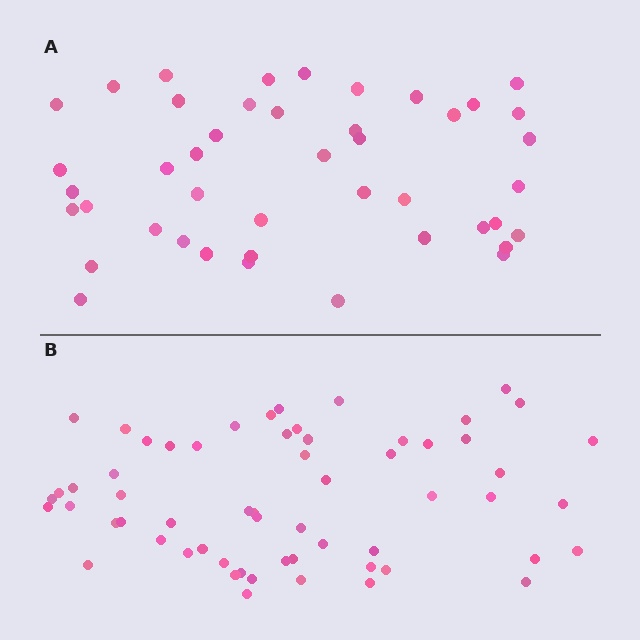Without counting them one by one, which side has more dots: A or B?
Region B (the bottom region) has more dots.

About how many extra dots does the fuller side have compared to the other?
Region B has approximately 15 more dots than region A.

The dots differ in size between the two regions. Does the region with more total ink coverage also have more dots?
No. Region A has more total ink coverage because its dots are larger, but region B actually contains more individual dots. Total area can be misleading — the number of items is what matters here.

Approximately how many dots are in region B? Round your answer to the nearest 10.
About 60 dots.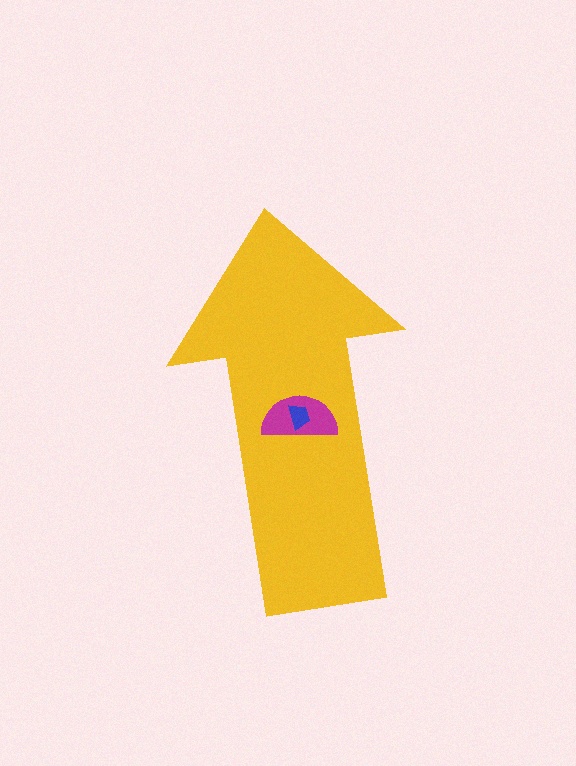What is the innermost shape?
The blue trapezoid.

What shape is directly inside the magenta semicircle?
The blue trapezoid.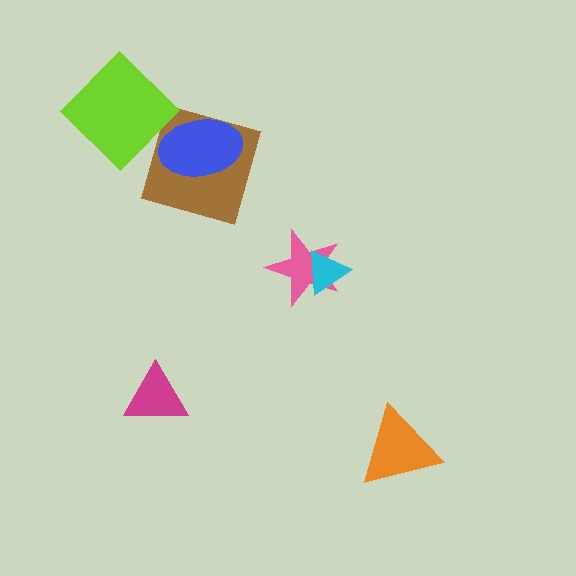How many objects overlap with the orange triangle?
0 objects overlap with the orange triangle.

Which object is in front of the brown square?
The blue ellipse is in front of the brown square.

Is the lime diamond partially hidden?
No, no other shape covers it.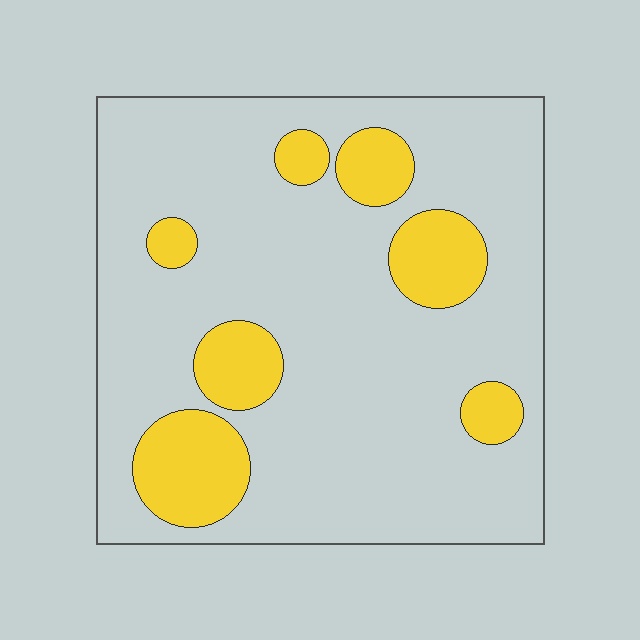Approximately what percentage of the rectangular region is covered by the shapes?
Approximately 20%.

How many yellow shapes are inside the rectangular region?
7.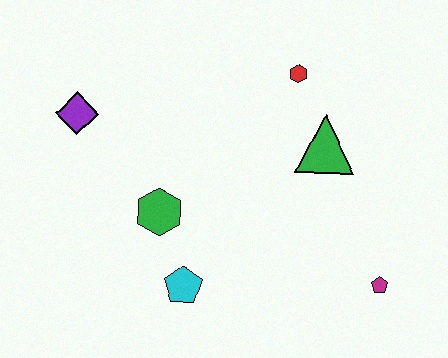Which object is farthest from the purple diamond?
The magenta pentagon is farthest from the purple diamond.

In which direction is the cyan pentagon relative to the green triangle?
The cyan pentagon is below the green triangle.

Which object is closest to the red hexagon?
The green triangle is closest to the red hexagon.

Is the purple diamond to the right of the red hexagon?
No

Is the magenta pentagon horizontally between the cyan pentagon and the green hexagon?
No